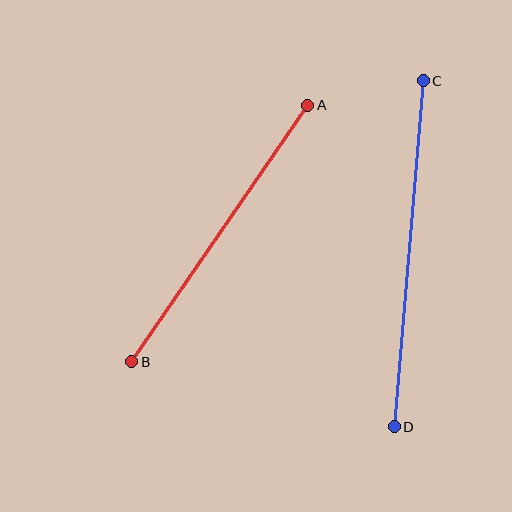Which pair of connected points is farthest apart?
Points C and D are farthest apart.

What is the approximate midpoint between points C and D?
The midpoint is at approximately (409, 254) pixels.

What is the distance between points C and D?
The distance is approximately 347 pixels.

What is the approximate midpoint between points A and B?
The midpoint is at approximately (220, 233) pixels.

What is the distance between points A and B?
The distance is approximately 311 pixels.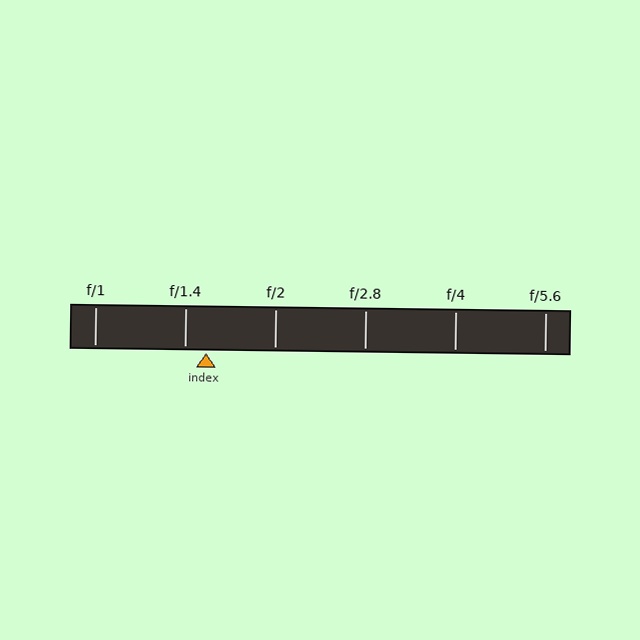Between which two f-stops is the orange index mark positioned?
The index mark is between f/1.4 and f/2.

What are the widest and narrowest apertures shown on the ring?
The widest aperture shown is f/1 and the narrowest is f/5.6.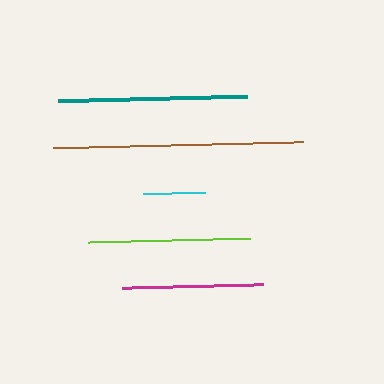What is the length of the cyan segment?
The cyan segment is approximately 62 pixels long.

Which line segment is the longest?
The brown line is the longest at approximately 249 pixels.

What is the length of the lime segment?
The lime segment is approximately 163 pixels long.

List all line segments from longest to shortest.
From longest to shortest: brown, teal, lime, magenta, cyan.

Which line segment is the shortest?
The cyan line is the shortest at approximately 62 pixels.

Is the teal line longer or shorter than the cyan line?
The teal line is longer than the cyan line.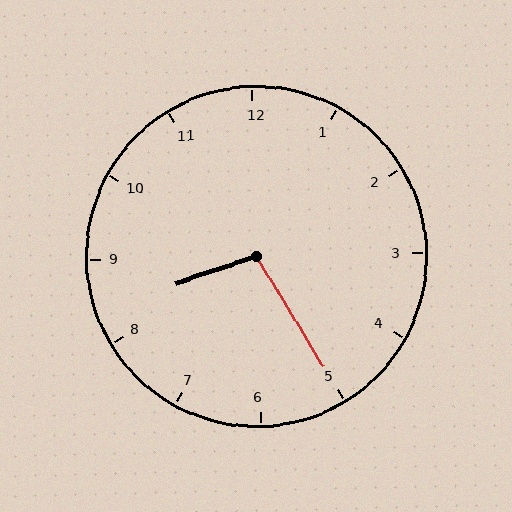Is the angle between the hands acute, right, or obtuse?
It is obtuse.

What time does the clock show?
8:25.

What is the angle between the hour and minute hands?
Approximately 102 degrees.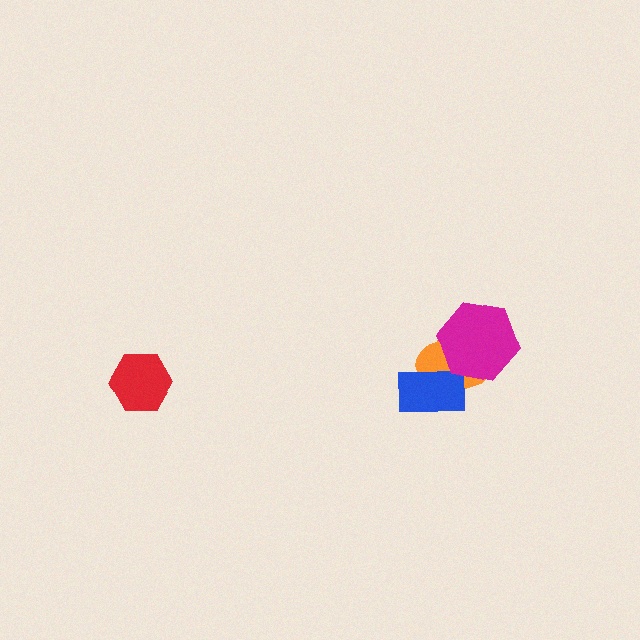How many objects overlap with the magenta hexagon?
1 object overlaps with the magenta hexagon.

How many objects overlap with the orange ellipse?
2 objects overlap with the orange ellipse.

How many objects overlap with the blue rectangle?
1 object overlaps with the blue rectangle.